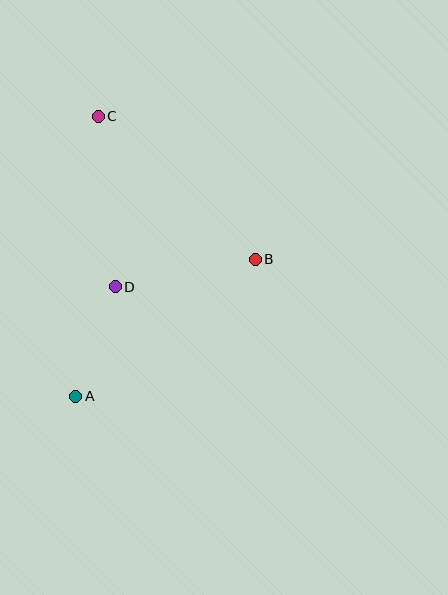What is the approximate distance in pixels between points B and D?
The distance between B and D is approximately 143 pixels.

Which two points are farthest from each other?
Points A and C are farthest from each other.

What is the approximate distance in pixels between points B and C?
The distance between B and C is approximately 213 pixels.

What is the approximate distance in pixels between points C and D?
The distance between C and D is approximately 171 pixels.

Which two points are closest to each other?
Points A and D are closest to each other.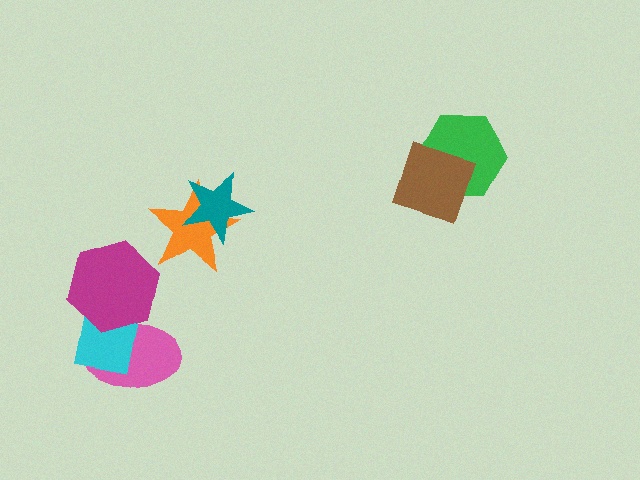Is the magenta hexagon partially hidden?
No, no other shape covers it.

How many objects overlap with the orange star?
1 object overlaps with the orange star.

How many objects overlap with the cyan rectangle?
2 objects overlap with the cyan rectangle.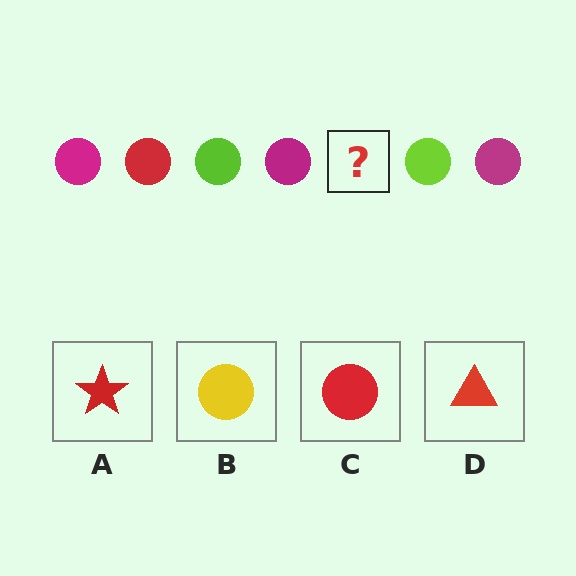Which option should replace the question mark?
Option C.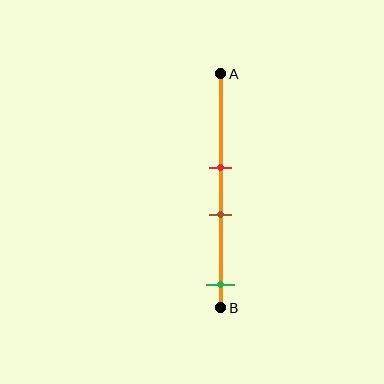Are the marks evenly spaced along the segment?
No, the marks are not evenly spaced.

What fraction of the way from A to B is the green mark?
The green mark is approximately 90% (0.9) of the way from A to B.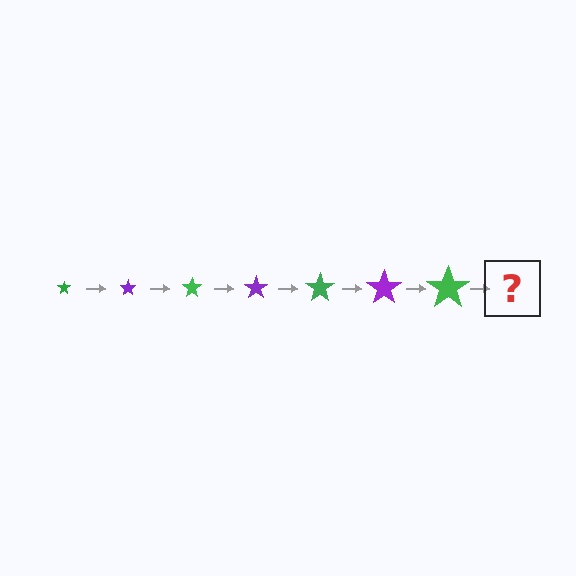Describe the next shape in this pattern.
It should be a purple star, larger than the previous one.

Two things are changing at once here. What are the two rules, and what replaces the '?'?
The two rules are that the star grows larger each step and the color cycles through green and purple. The '?' should be a purple star, larger than the previous one.